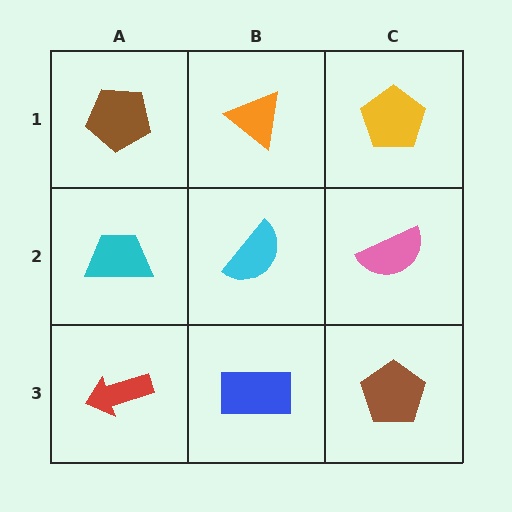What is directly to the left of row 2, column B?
A cyan trapezoid.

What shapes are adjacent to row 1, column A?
A cyan trapezoid (row 2, column A), an orange triangle (row 1, column B).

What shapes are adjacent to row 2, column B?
An orange triangle (row 1, column B), a blue rectangle (row 3, column B), a cyan trapezoid (row 2, column A), a pink semicircle (row 2, column C).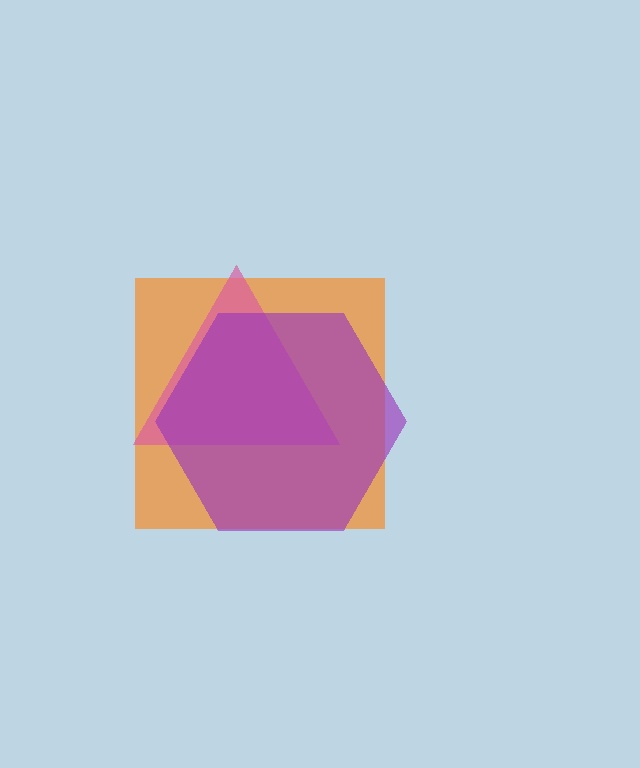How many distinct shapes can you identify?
There are 3 distinct shapes: an orange square, a pink triangle, a purple hexagon.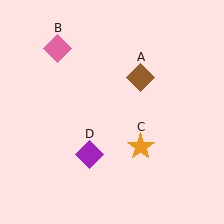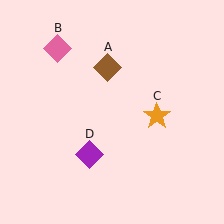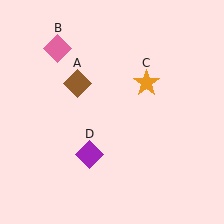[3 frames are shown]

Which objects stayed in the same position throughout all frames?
Pink diamond (object B) and purple diamond (object D) remained stationary.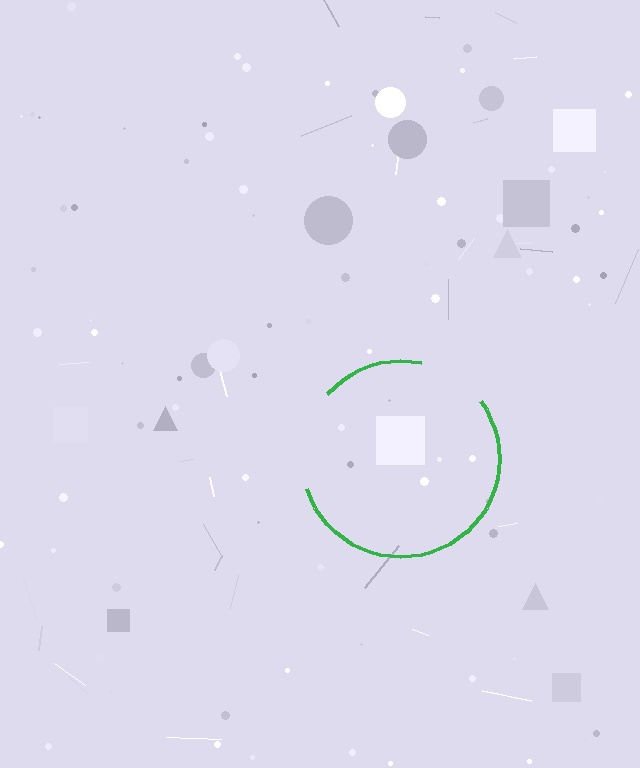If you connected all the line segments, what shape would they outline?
They would outline a circle.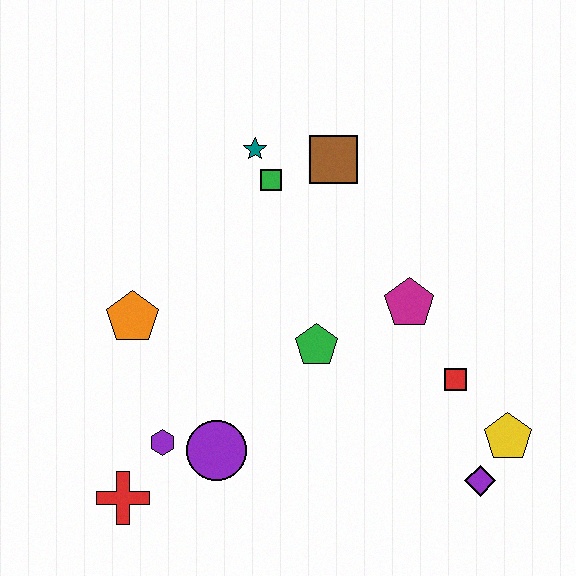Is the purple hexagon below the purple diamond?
No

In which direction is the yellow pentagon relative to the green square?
The yellow pentagon is below the green square.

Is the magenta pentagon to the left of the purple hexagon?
No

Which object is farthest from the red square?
The red cross is farthest from the red square.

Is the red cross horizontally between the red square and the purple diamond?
No